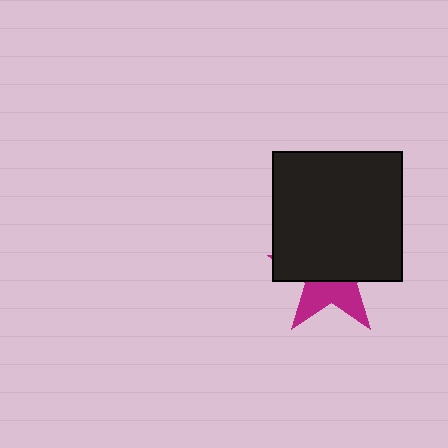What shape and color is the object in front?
The object in front is a black square.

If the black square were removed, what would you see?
You would see the complete magenta star.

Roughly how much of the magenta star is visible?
A small part of it is visible (roughly 40%).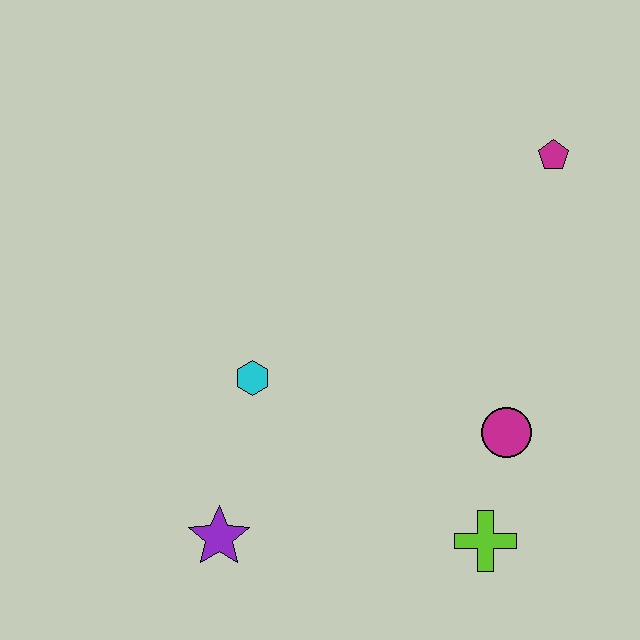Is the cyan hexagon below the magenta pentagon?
Yes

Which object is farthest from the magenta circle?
The purple star is farthest from the magenta circle.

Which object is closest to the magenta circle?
The lime cross is closest to the magenta circle.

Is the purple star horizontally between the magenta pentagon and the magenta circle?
No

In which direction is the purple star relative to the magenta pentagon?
The purple star is below the magenta pentagon.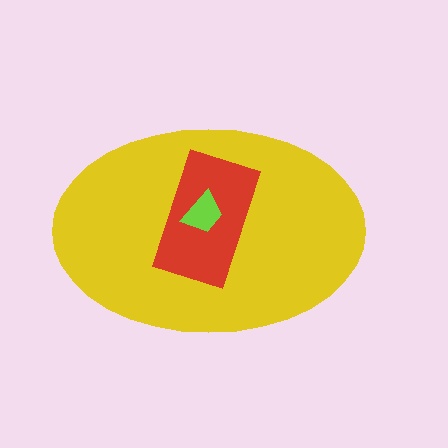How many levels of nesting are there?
3.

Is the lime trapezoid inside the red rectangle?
Yes.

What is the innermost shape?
The lime trapezoid.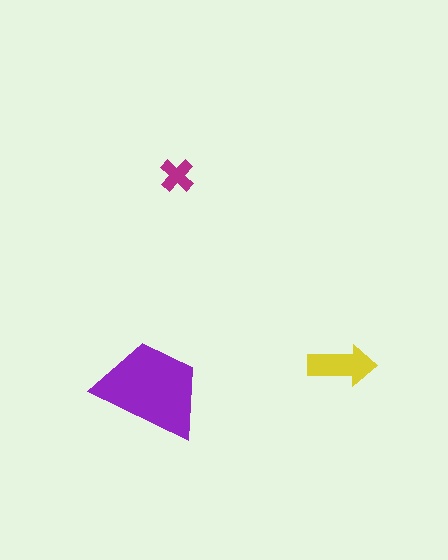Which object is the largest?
The purple trapezoid.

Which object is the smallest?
The magenta cross.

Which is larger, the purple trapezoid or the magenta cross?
The purple trapezoid.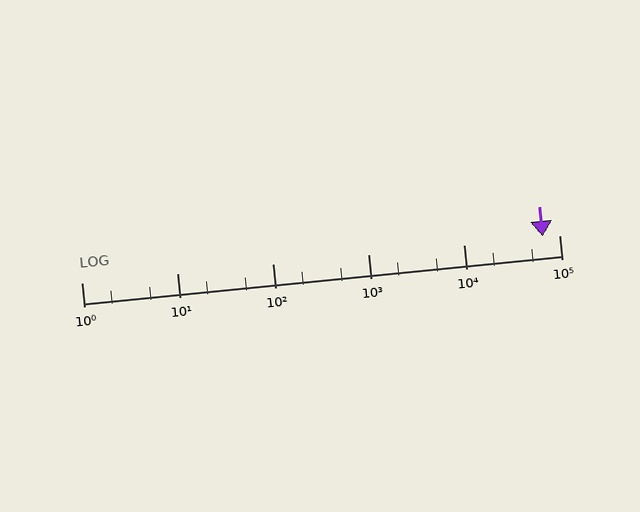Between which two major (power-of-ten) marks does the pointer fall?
The pointer is between 10000 and 100000.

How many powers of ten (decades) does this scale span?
The scale spans 5 decades, from 1 to 100000.